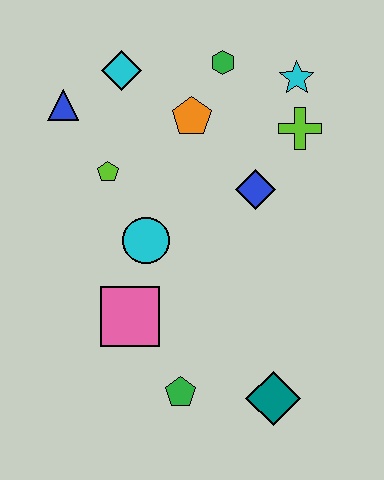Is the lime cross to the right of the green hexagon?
Yes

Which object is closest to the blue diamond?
The lime cross is closest to the blue diamond.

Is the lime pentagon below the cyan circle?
No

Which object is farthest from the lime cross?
The green pentagon is farthest from the lime cross.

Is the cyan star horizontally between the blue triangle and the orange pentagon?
No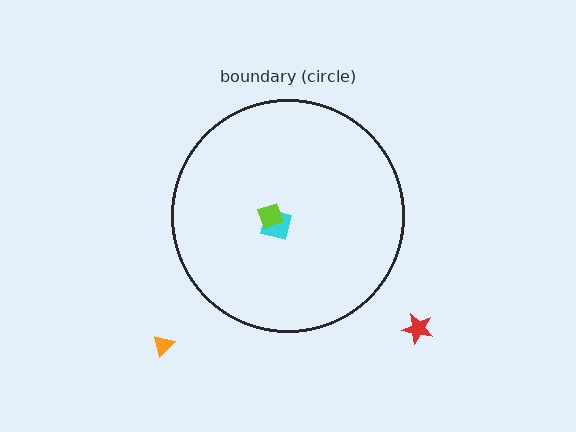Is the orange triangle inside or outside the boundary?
Outside.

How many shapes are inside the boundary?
2 inside, 2 outside.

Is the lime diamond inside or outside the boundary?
Inside.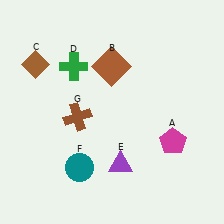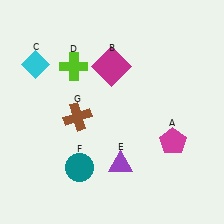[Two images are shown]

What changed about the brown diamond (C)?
In Image 1, C is brown. In Image 2, it changed to cyan.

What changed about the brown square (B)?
In Image 1, B is brown. In Image 2, it changed to magenta.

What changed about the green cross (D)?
In Image 1, D is green. In Image 2, it changed to lime.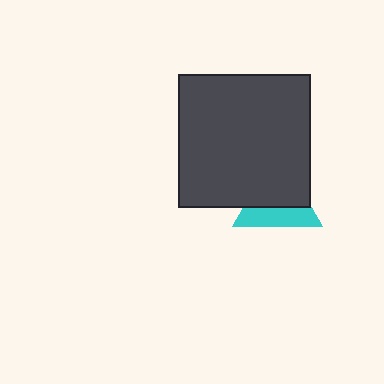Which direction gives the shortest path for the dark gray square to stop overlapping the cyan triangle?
Moving up gives the shortest separation.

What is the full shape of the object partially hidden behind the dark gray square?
The partially hidden object is a cyan triangle.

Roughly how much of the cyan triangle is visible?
A small part of it is visible (roughly 44%).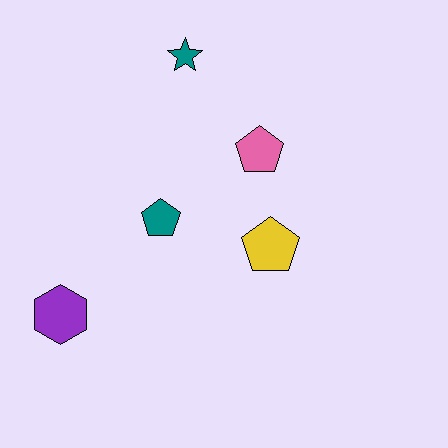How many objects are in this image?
There are 5 objects.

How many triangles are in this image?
There are no triangles.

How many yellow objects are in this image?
There is 1 yellow object.